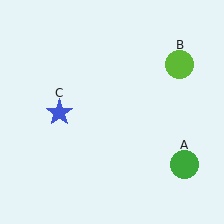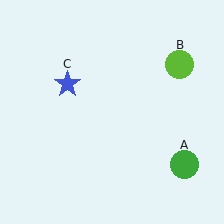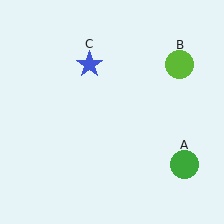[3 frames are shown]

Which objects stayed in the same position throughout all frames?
Green circle (object A) and lime circle (object B) remained stationary.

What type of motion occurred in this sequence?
The blue star (object C) rotated clockwise around the center of the scene.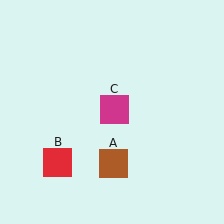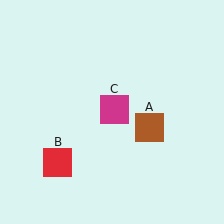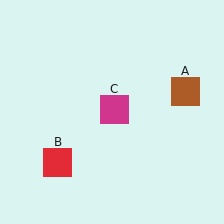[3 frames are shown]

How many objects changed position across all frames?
1 object changed position: brown square (object A).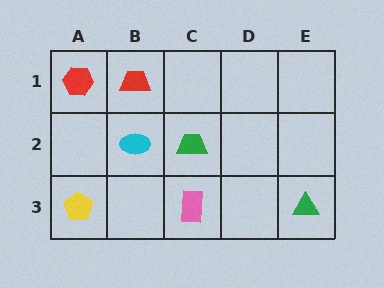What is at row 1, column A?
A red hexagon.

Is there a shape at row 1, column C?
No, that cell is empty.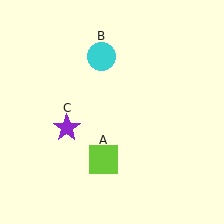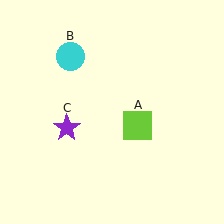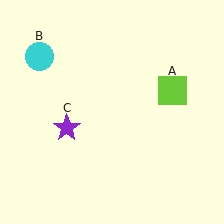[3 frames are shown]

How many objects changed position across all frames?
2 objects changed position: lime square (object A), cyan circle (object B).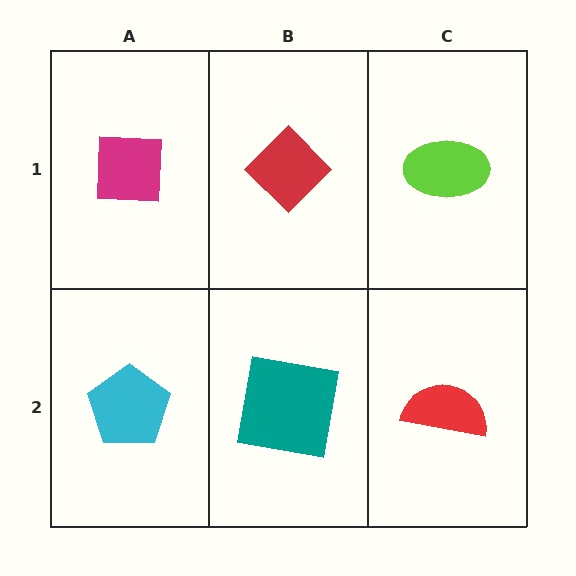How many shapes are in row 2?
3 shapes.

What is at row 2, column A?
A cyan pentagon.